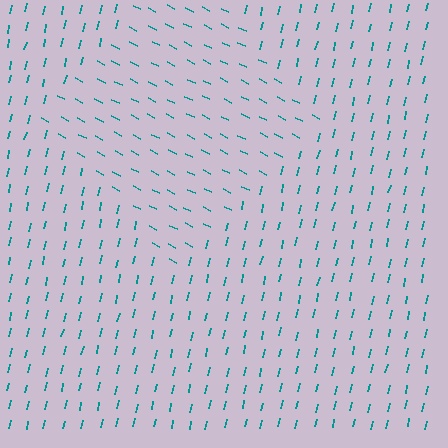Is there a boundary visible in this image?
Yes, there is a texture boundary formed by a change in line orientation.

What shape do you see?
I see a diamond.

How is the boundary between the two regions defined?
The boundary is defined purely by a change in line orientation (approximately 76 degrees difference). All lines are the same color and thickness.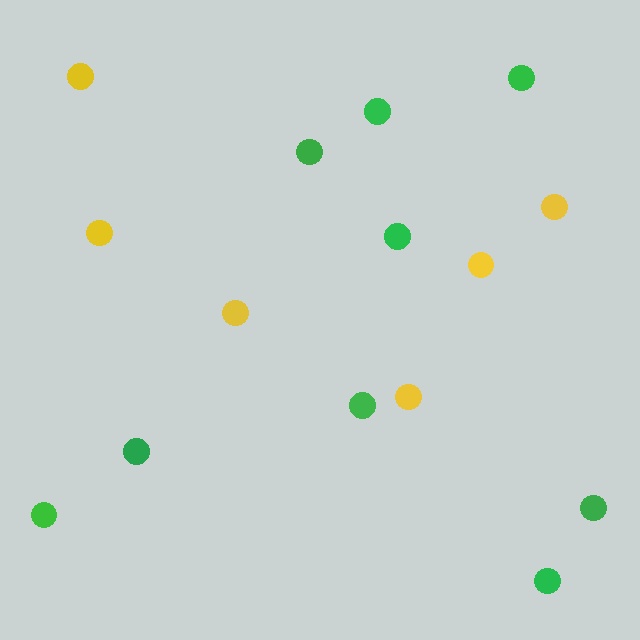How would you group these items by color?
There are 2 groups: one group of yellow circles (6) and one group of green circles (9).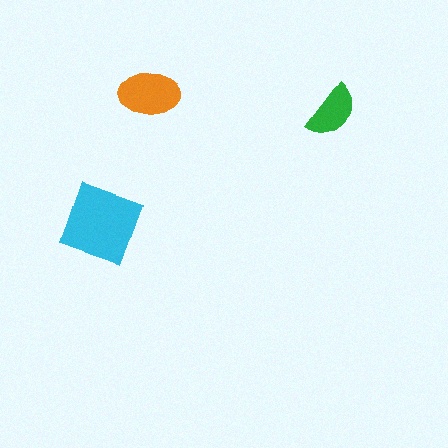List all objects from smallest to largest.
The green semicircle, the orange ellipse, the cyan diamond.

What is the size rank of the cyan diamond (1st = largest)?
1st.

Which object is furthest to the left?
The cyan diamond is leftmost.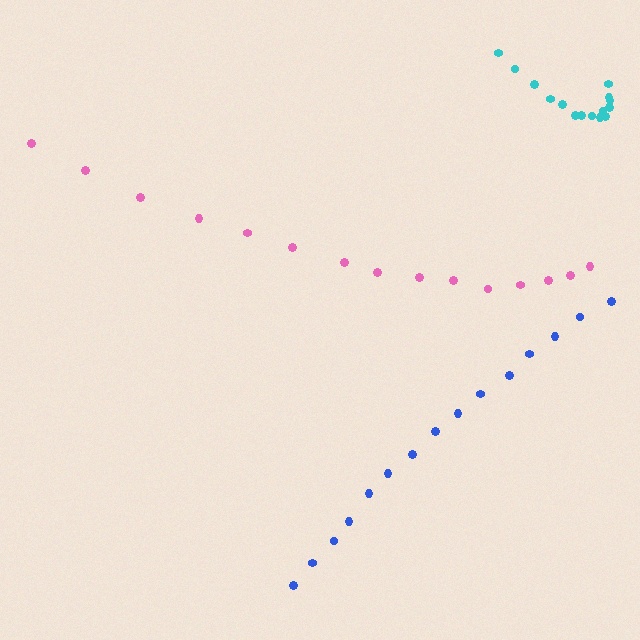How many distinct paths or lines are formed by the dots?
There are 3 distinct paths.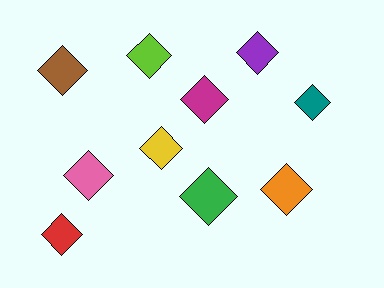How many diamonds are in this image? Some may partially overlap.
There are 10 diamonds.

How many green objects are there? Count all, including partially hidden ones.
There is 1 green object.